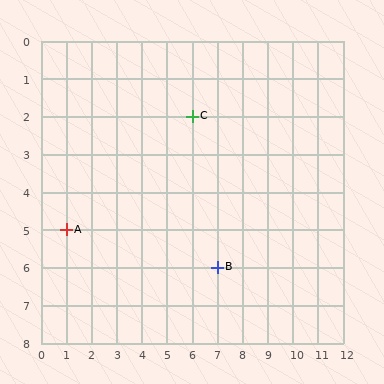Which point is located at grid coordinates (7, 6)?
Point B is at (7, 6).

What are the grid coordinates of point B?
Point B is at grid coordinates (7, 6).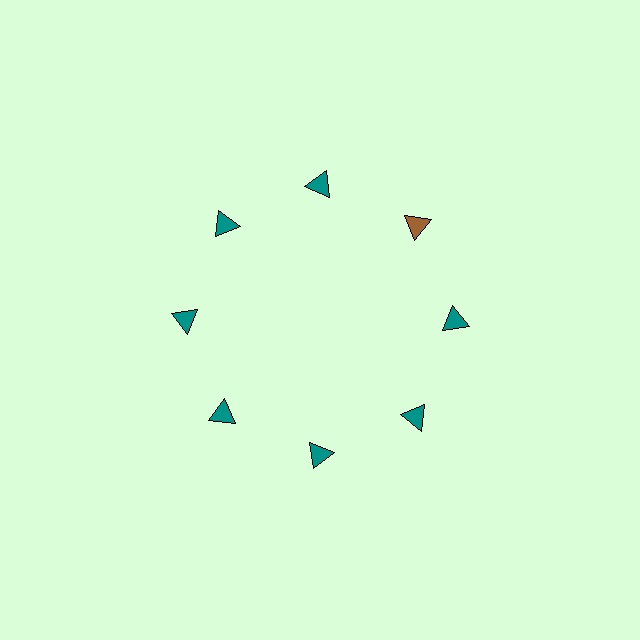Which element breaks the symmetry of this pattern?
The brown triangle at roughly the 2 o'clock position breaks the symmetry. All other shapes are teal triangles.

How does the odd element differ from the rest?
It has a different color: brown instead of teal.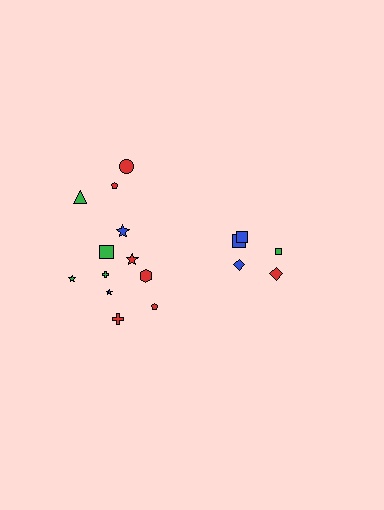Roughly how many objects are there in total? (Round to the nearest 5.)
Roughly 15 objects in total.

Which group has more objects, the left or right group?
The left group.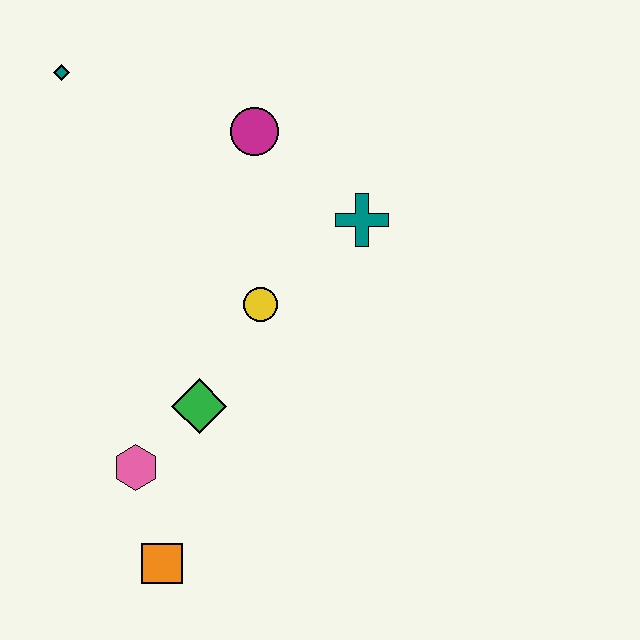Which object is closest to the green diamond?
The pink hexagon is closest to the green diamond.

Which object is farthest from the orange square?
The teal diamond is farthest from the orange square.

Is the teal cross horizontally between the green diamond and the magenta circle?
No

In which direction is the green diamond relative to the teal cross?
The green diamond is below the teal cross.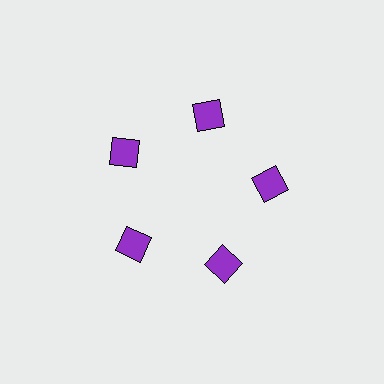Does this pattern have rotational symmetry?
Yes, this pattern has 5-fold rotational symmetry. It looks the same after rotating 72 degrees around the center.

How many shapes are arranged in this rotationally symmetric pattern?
There are 5 shapes, arranged in 5 groups of 1.